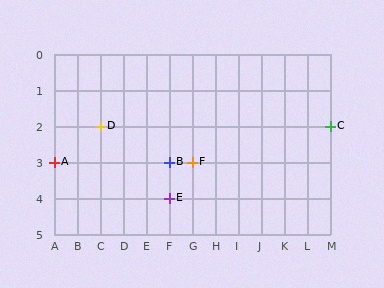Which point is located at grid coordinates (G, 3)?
Point F is at (G, 3).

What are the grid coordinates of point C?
Point C is at grid coordinates (M, 2).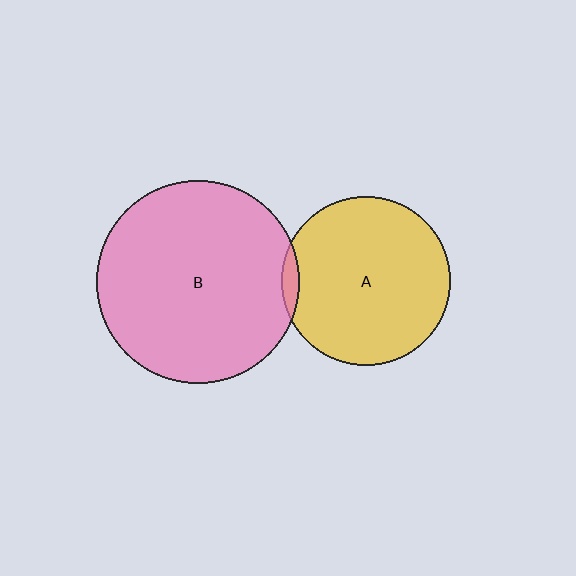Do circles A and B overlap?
Yes.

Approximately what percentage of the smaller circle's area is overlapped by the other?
Approximately 5%.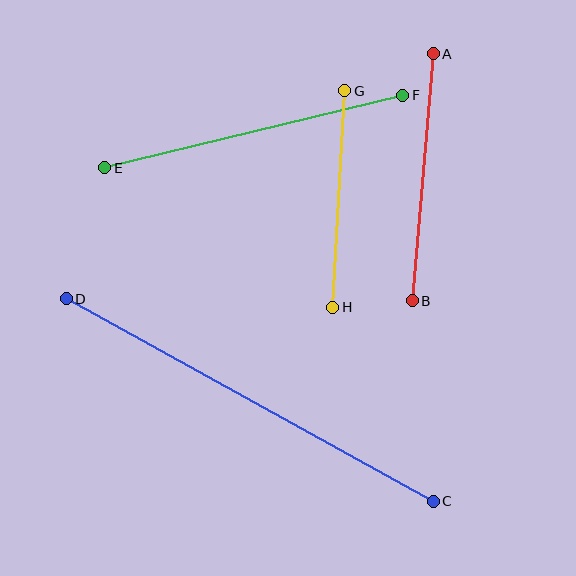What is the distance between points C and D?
The distance is approximately 419 pixels.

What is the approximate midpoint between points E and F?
The midpoint is at approximately (254, 132) pixels.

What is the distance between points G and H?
The distance is approximately 217 pixels.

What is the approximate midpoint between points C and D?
The midpoint is at approximately (250, 400) pixels.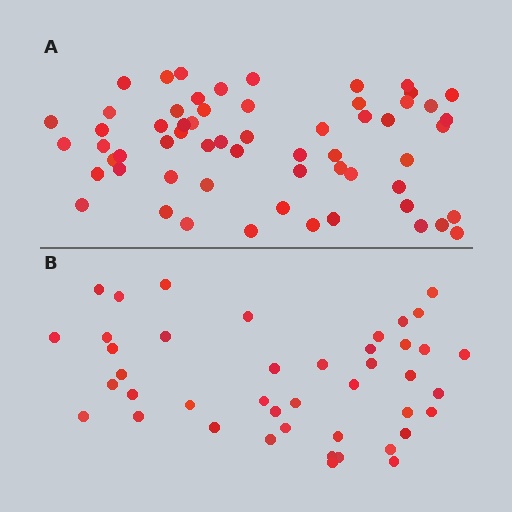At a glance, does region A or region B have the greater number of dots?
Region A (the top region) has more dots.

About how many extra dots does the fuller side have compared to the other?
Region A has approximately 15 more dots than region B.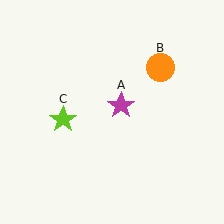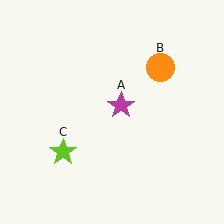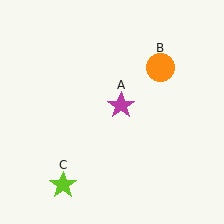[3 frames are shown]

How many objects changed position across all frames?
1 object changed position: lime star (object C).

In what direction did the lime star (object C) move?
The lime star (object C) moved down.